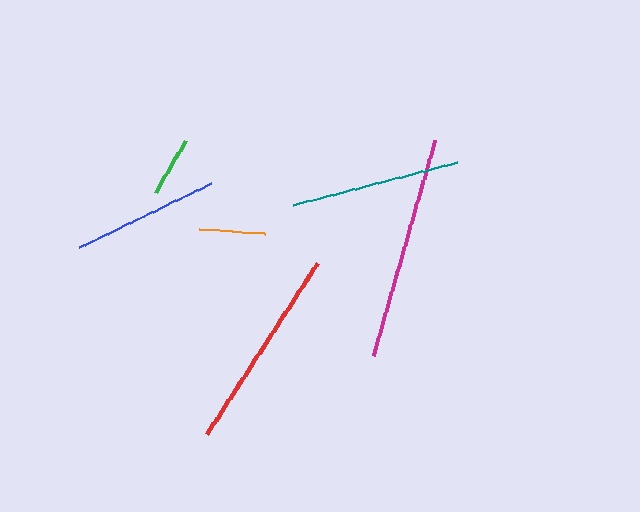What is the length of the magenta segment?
The magenta segment is approximately 224 pixels long.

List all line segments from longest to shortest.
From longest to shortest: magenta, red, teal, blue, orange, green.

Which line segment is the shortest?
The green line is the shortest at approximately 60 pixels.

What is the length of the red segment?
The red segment is approximately 203 pixels long.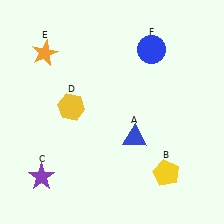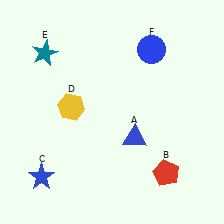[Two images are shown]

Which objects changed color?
B changed from yellow to red. C changed from purple to blue. E changed from orange to teal.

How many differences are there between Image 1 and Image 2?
There are 3 differences between the two images.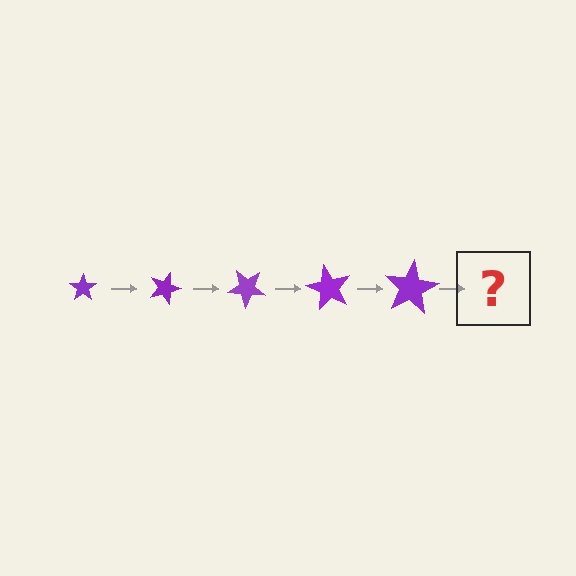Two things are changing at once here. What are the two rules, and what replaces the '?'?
The two rules are that the star grows larger each step and it rotates 20 degrees each step. The '?' should be a star, larger than the previous one and rotated 100 degrees from the start.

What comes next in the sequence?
The next element should be a star, larger than the previous one and rotated 100 degrees from the start.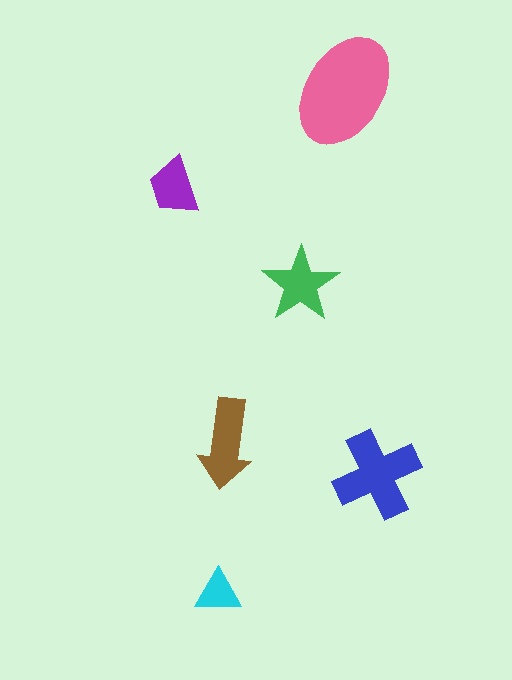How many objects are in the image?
There are 6 objects in the image.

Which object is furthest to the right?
The blue cross is rightmost.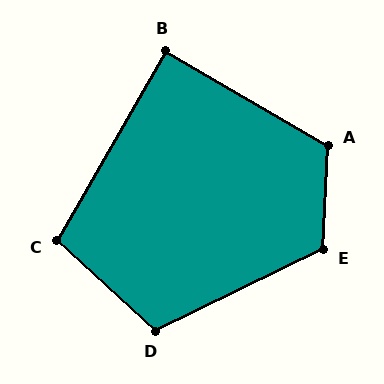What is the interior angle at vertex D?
Approximately 112 degrees (obtuse).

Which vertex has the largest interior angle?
E, at approximately 118 degrees.